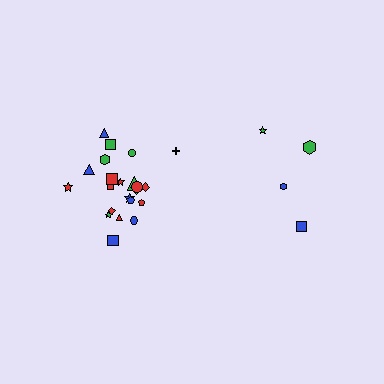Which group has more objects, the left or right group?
The left group.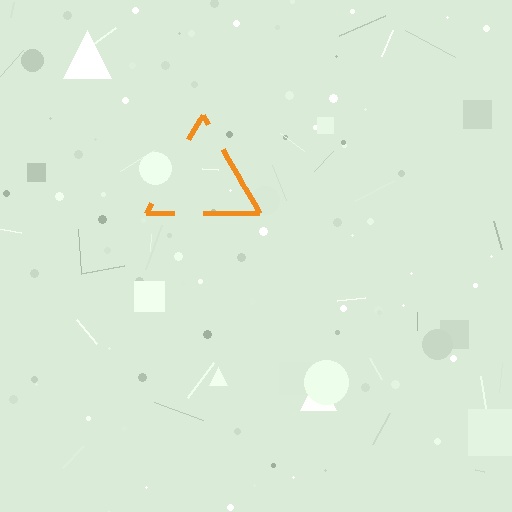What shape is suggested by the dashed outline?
The dashed outline suggests a triangle.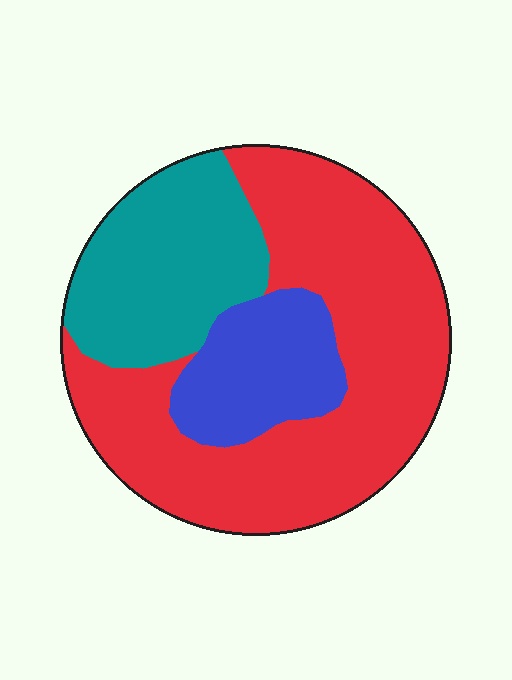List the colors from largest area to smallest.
From largest to smallest: red, teal, blue.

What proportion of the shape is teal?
Teal covers around 25% of the shape.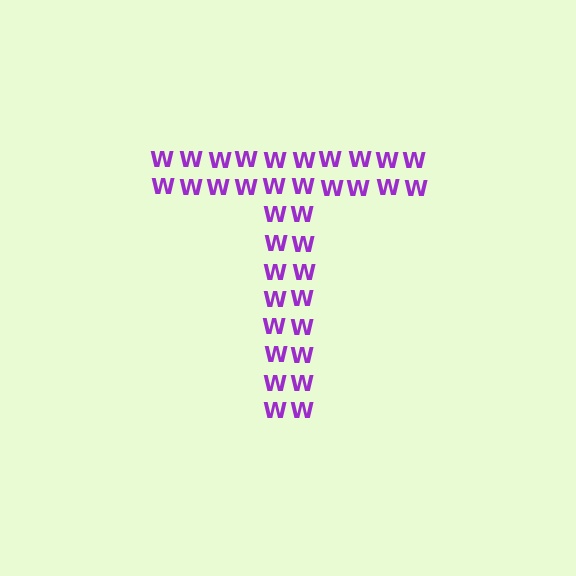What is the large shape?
The large shape is the letter T.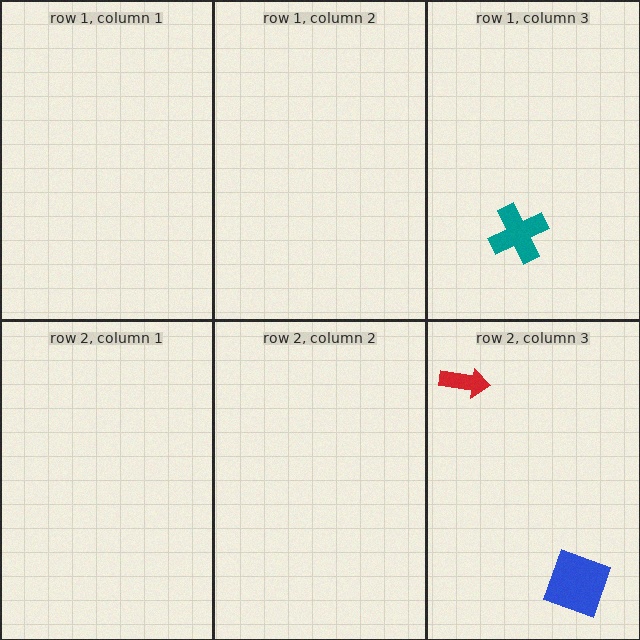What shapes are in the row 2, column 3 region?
The blue square, the red arrow.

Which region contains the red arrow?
The row 2, column 3 region.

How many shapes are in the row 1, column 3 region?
1.